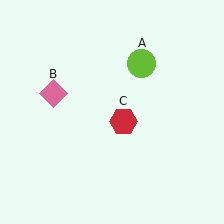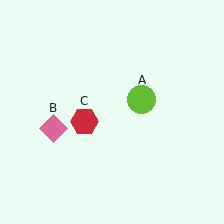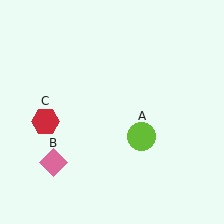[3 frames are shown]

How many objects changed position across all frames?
3 objects changed position: lime circle (object A), pink diamond (object B), red hexagon (object C).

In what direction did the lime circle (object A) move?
The lime circle (object A) moved down.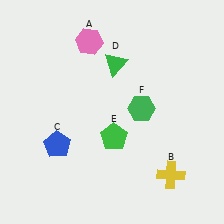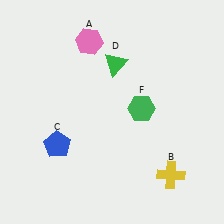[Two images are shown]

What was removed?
The green pentagon (E) was removed in Image 2.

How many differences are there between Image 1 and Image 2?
There is 1 difference between the two images.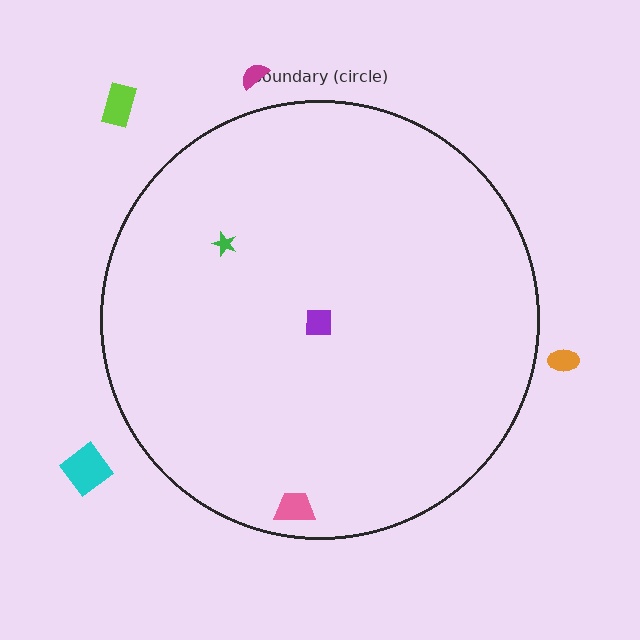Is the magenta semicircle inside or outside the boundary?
Outside.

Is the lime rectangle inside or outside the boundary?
Outside.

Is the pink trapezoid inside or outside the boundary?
Inside.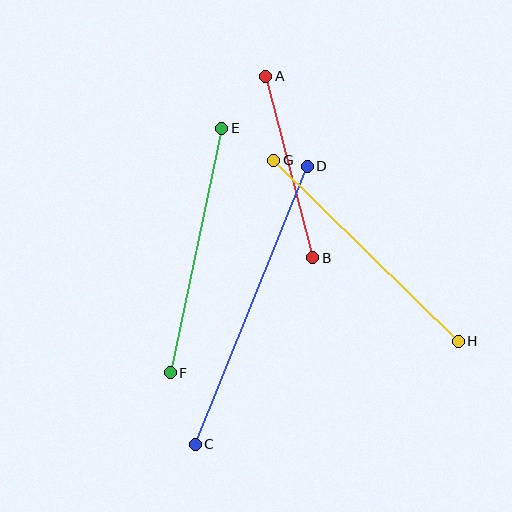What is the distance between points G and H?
The distance is approximately 258 pixels.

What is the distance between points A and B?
The distance is approximately 187 pixels.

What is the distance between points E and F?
The distance is approximately 250 pixels.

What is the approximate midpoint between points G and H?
The midpoint is at approximately (366, 251) pixels.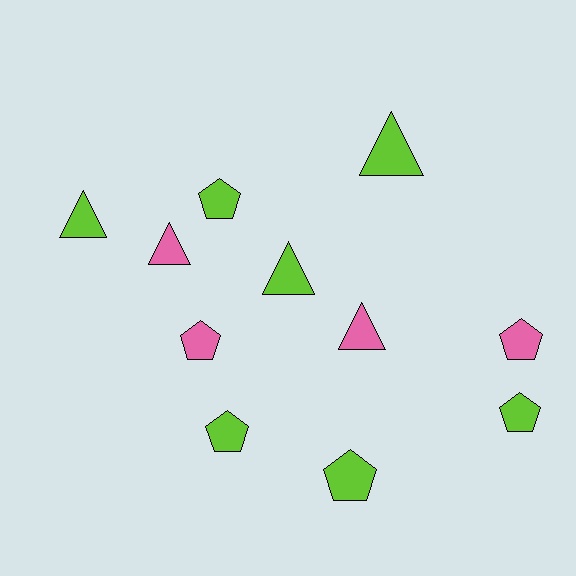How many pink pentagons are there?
There are 2 pink pentagons.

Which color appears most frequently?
Lime, with 7 objects.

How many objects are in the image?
There are 11 objects.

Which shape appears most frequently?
Pentagon, with 6 objects.